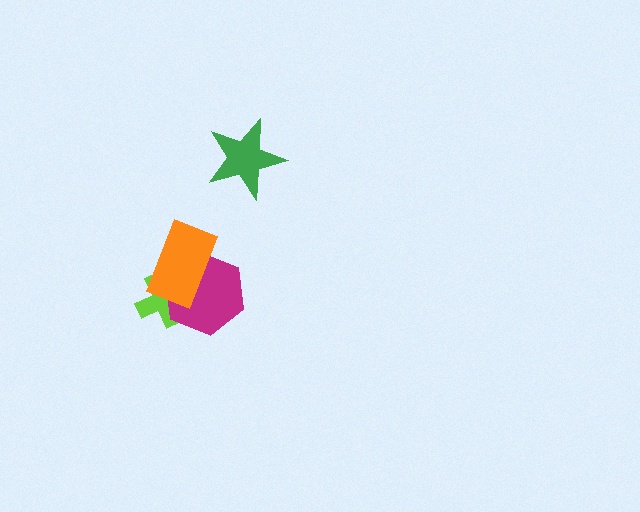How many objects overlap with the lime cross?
2 objects overlap with the lime cross.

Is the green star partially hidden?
No, no other shape covers it.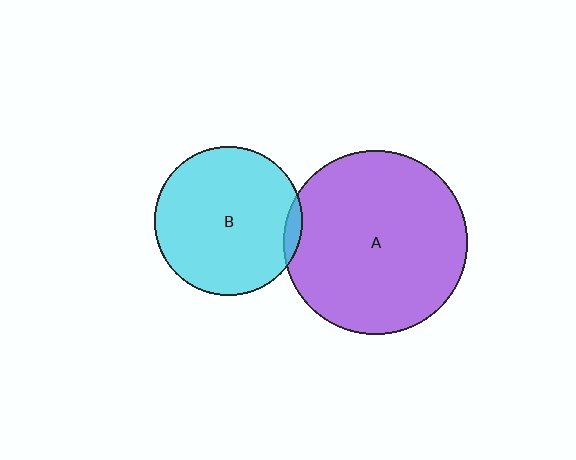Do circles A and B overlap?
Yes.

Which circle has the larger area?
Circle A (purple).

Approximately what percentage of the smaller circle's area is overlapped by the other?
Approximately 5%.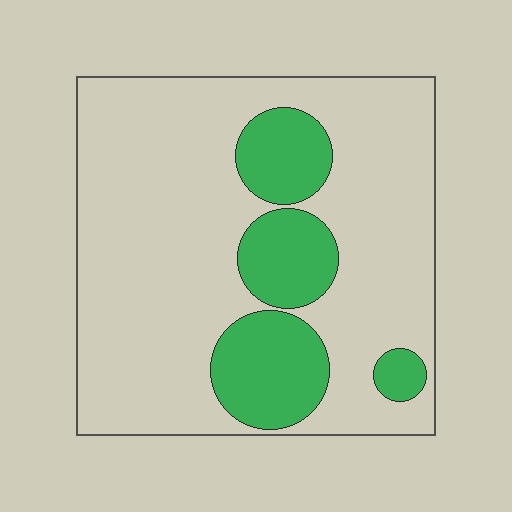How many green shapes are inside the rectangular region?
4.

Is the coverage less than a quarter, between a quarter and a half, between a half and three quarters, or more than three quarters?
Less than a quarter.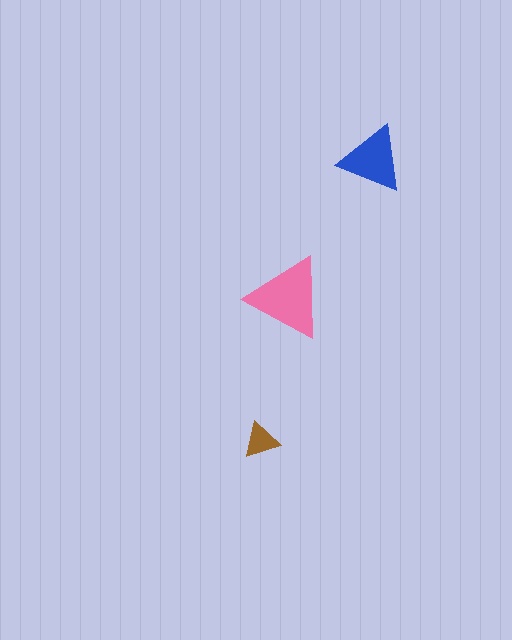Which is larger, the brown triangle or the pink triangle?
The pink one.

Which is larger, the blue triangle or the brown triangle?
The blue one.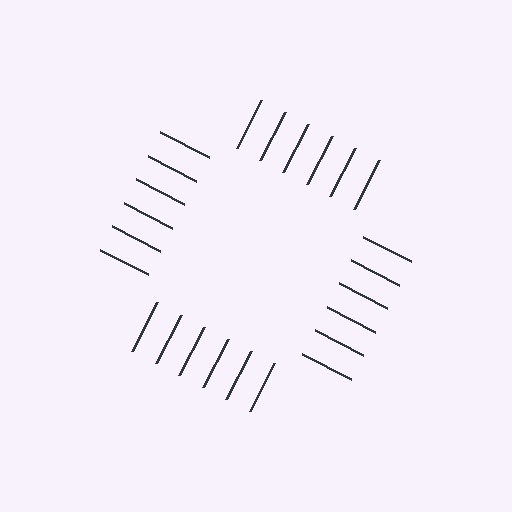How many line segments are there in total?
24 — 6 along each of the 4 edges.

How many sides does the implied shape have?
4 sides — the line-ends trace a square.